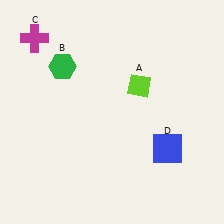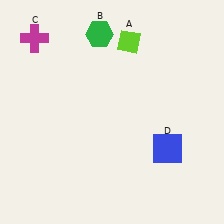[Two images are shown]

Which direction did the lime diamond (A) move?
The lime diamond (A) moved up.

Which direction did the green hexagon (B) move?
The green hexagon (B) moved right.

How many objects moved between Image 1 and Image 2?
2 objects moved between the two images.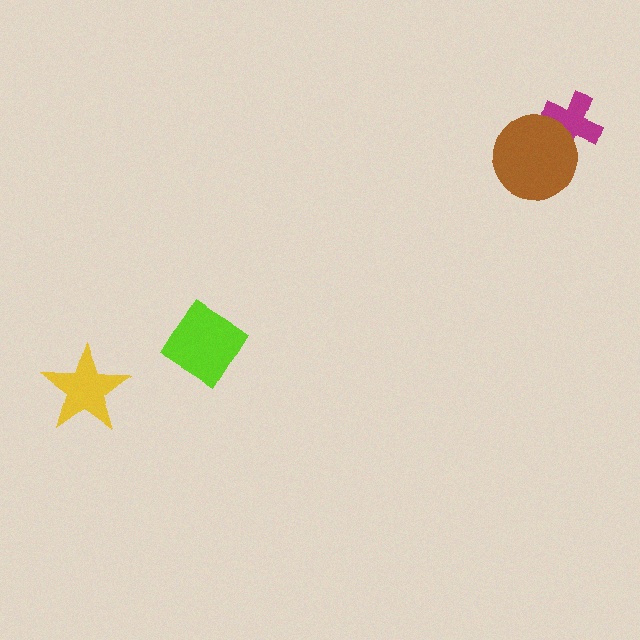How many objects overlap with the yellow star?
0 objects overlap with the yellow star.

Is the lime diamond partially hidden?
No, no other shape covers it.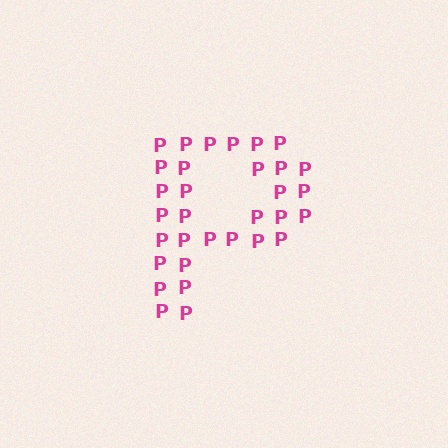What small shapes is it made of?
It is made of small letter P's.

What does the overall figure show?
The overall figure shows the letter P.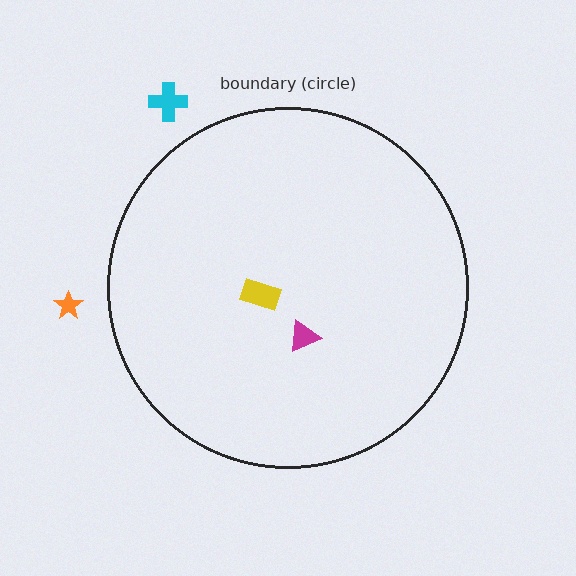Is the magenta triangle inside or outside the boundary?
Inside.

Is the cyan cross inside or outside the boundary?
Outside.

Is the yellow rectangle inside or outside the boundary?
Inside.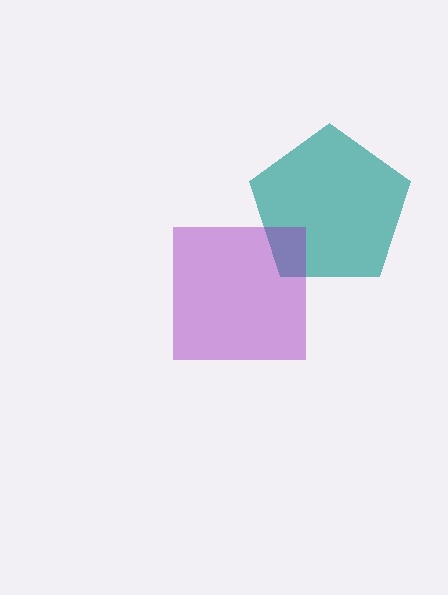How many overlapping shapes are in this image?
There are 2 overlapping shapes in the image.